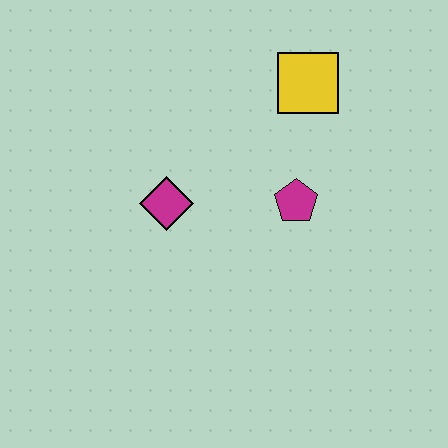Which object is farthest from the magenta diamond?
The yellow square is farthest from the magenta diamond.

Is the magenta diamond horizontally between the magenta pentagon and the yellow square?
No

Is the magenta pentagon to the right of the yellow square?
No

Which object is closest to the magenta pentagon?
The yellow square is closest to the magenta pentagon.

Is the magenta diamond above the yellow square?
No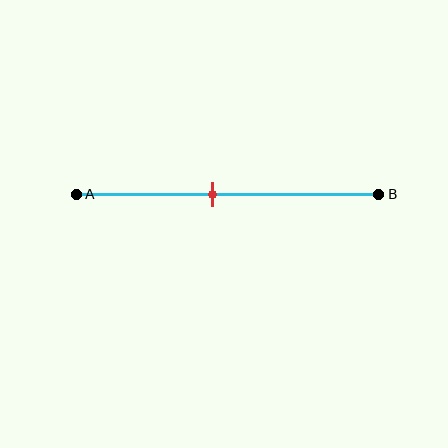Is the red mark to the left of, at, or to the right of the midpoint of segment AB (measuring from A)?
The red mark is to the left of the midpoint of segment AB.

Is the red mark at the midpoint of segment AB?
No, the mark is at about 45% from A, not at the 50% midpoint.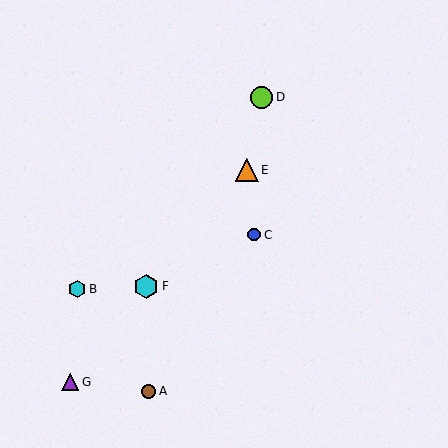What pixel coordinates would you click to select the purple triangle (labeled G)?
Click at (70, 382) to select the purple triangle G.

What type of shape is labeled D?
Shape D is a lime circle.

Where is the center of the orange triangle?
The center of the orange triangle is at (247, 170).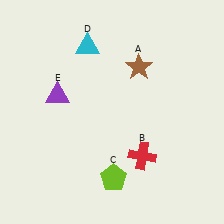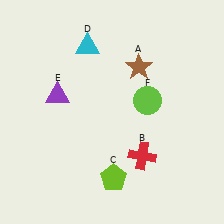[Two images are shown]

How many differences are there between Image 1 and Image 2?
There is 1 difference between the two images.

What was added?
A lime circle (F) was added in Image 2.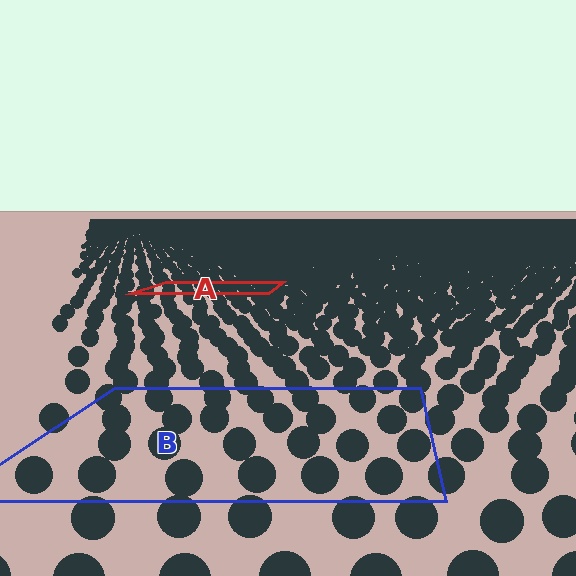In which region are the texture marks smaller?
The texture marks are smaller in region A, because it is farther away.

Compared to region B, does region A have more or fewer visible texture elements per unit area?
Region A has more texture elements per unit area — they are packed more densely because it is farther away.